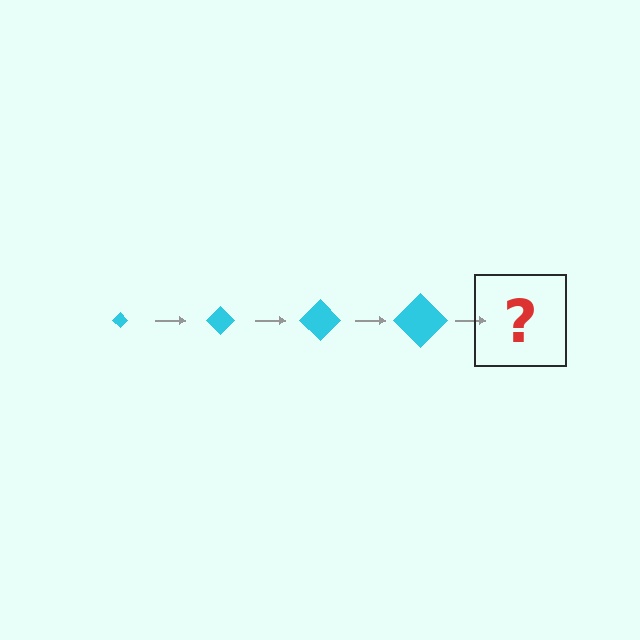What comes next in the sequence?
The next element should be a cyan diamond, larger than the previous one.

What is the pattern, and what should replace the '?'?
The pattern is that the diamond gets progressively larger each step. The '?' should be a cyan diamond, larger than the previous one.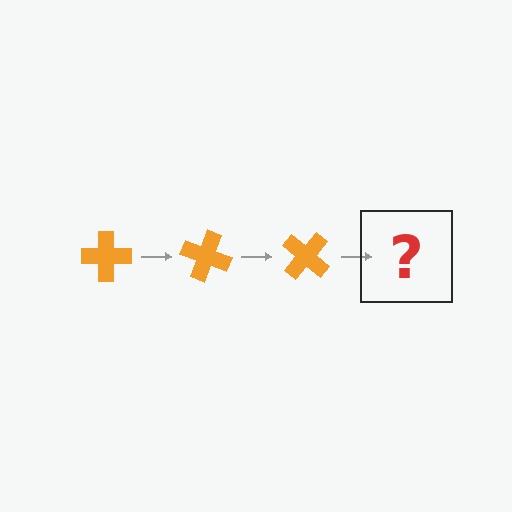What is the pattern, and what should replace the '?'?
The pattern is that the cross rotates 20 degrees each step. The '?' should be an orange cross rotated 60 degrees.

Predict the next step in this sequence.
The next step is an orange cross rotated 60 degrees.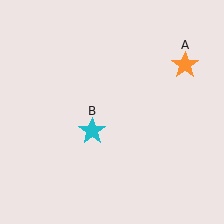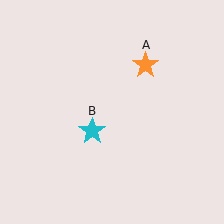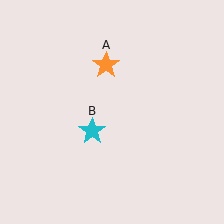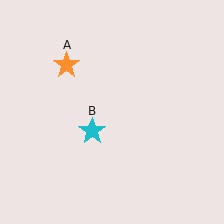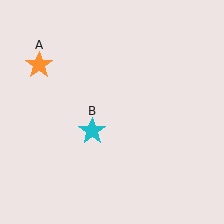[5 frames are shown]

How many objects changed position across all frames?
1 object changed position: orange star (object A).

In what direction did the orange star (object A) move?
The orange star (object A) moved left.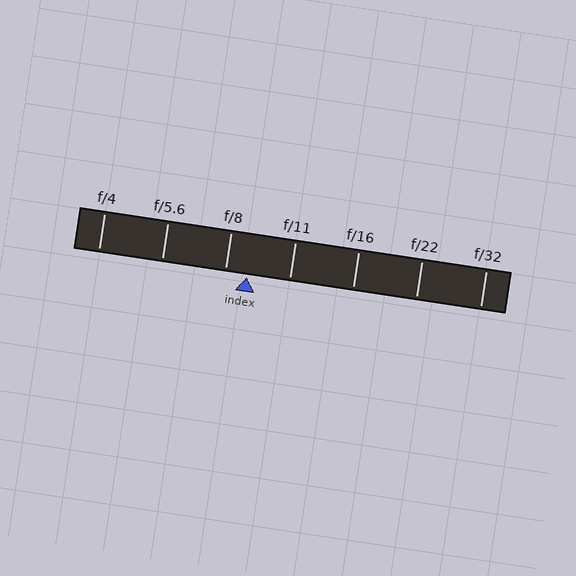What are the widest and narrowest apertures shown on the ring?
The widest aperture shown is f/4 and the narrowest is f/32.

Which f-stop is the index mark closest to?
The index mark is closest to f/8.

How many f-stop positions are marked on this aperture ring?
There are 7 f-stop positions marked.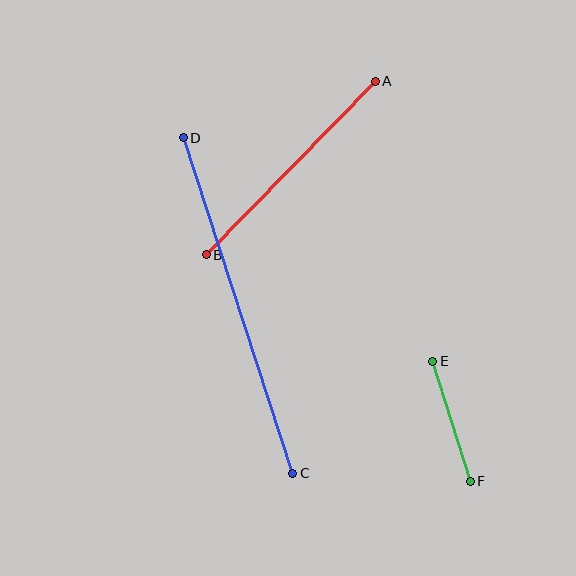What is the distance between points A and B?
The distance is approximately 242 pixels.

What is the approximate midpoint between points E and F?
The midpoint is at approximately (452, 421) pixels.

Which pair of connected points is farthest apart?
Points C and D are farthest apart.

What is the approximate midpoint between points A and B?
The midpoint is at approximately (291, 168) pixels.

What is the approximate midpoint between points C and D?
The midpoint is at approximately (238, 305) pixels.